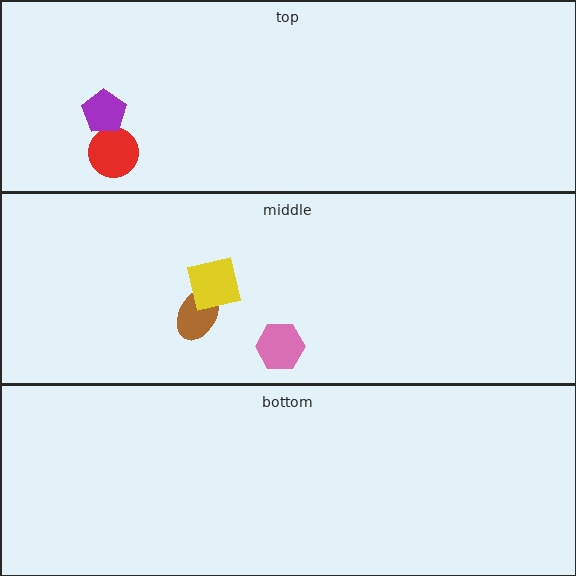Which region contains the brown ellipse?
The middle region.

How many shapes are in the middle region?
3.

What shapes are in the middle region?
The brown ellipse, the yellow square, the pink hexagon.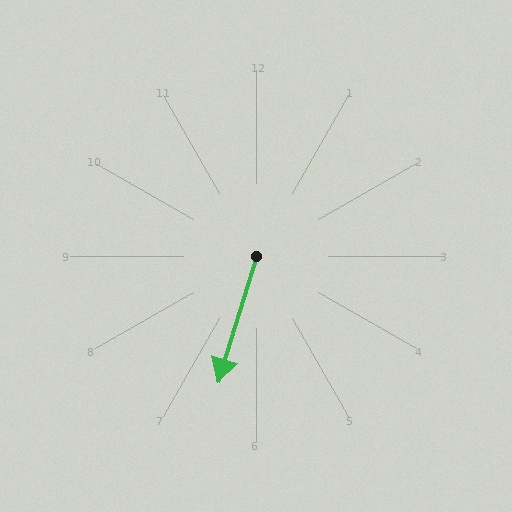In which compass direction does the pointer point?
South.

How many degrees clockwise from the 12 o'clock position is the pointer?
Approximately 197 degrees.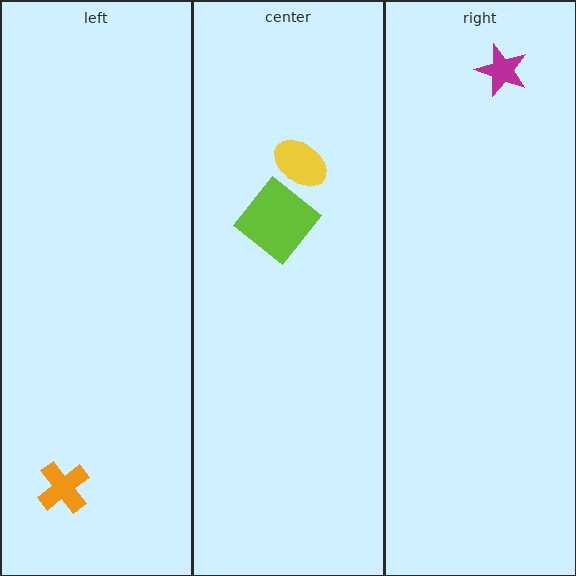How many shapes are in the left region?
1.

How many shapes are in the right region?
1.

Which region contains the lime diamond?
The center region.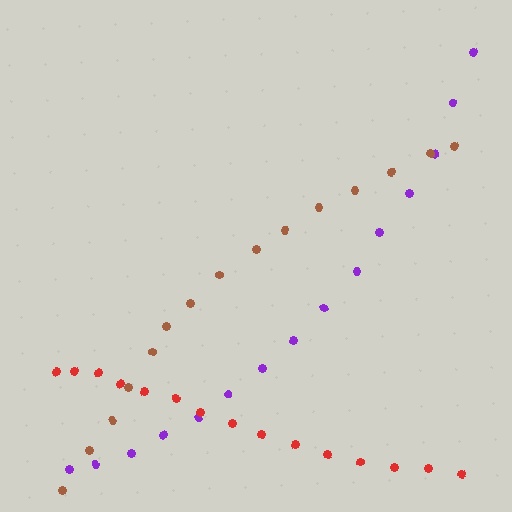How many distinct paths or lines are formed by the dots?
There are 3 distinct paths.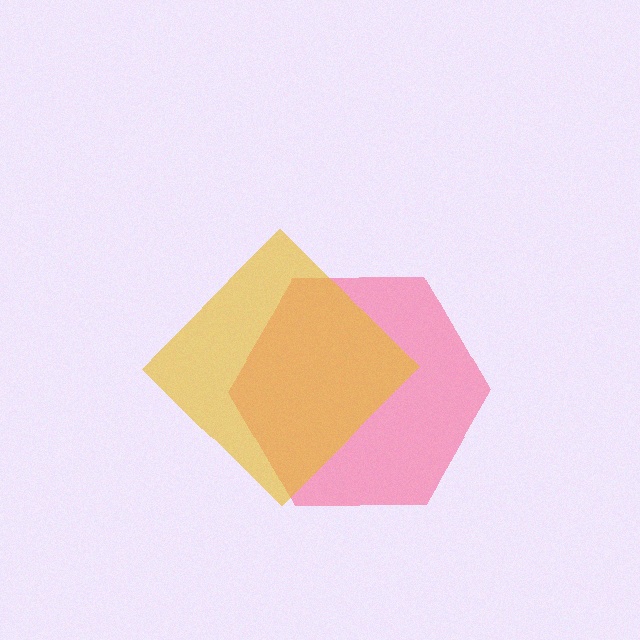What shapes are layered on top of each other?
The layered shapes are: a pink hexagon, a yellow diamond.